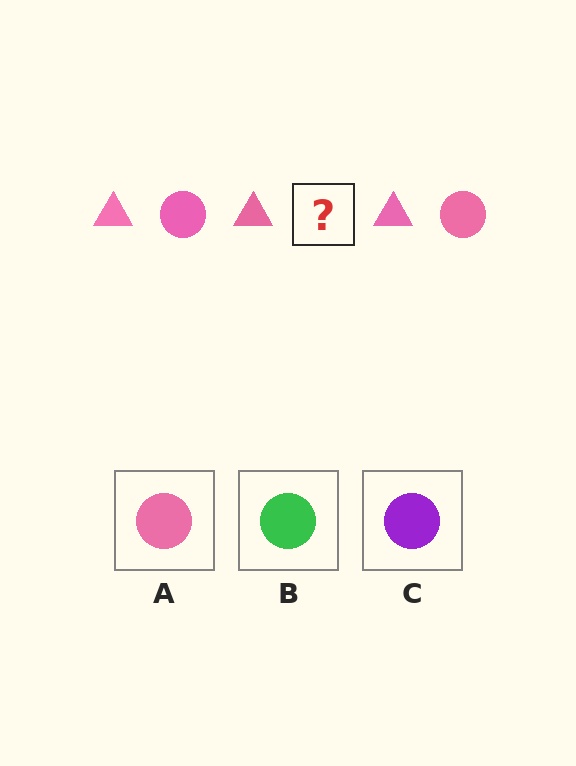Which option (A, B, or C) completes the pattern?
A.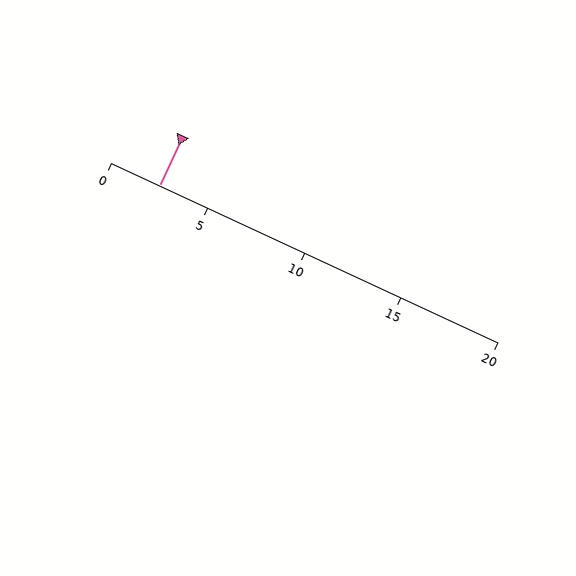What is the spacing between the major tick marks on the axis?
The major ticks are spaced 5 apart.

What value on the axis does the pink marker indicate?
The marker indicates approximately 2.5.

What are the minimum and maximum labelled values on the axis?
The axis runs from 0 to 20.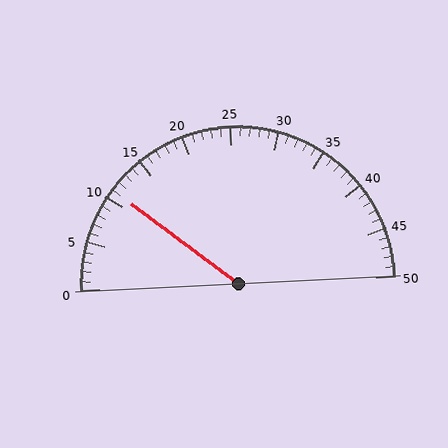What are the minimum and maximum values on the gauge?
The gauge ranges from 0 to 50.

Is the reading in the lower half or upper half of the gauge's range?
The reading is in the lower half of the range (0 to 50).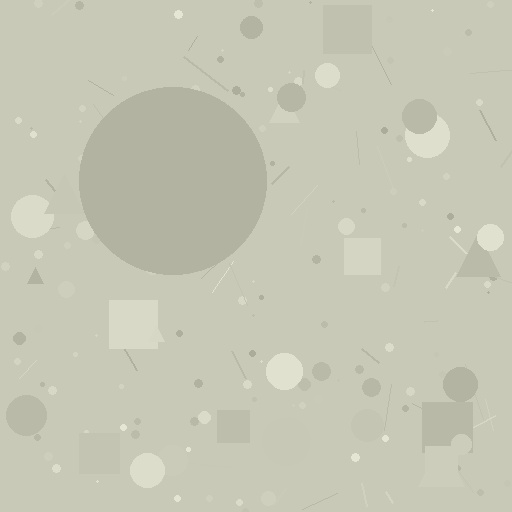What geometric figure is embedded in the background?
A circle is embedded in the background.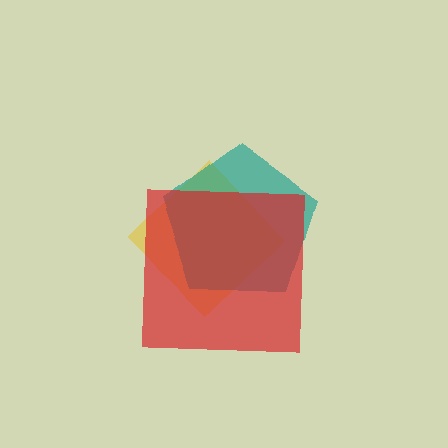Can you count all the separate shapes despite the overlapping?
Yes, there are 3 separate shapes.